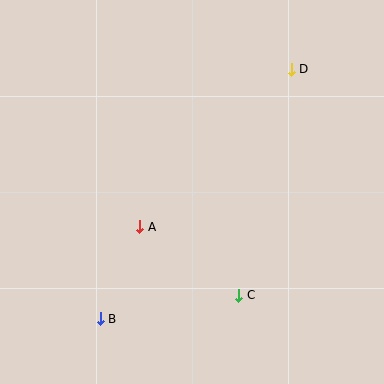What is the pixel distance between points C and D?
The distance between C and D is 232 pixels.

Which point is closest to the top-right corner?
Point D is closest to the top-right corner.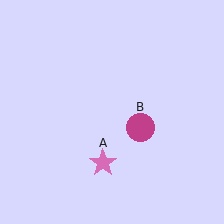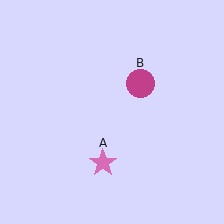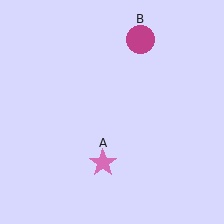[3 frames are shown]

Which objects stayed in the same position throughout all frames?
Pink star (object A) remained stationary.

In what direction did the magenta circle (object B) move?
The magenta circle (object B) moved up.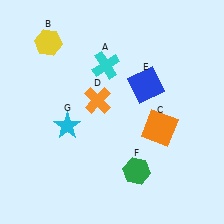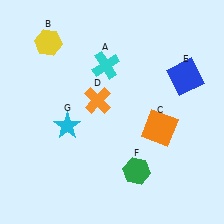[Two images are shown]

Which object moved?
The blue square (E) moved right.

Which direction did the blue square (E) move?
The blue square (E) moved right.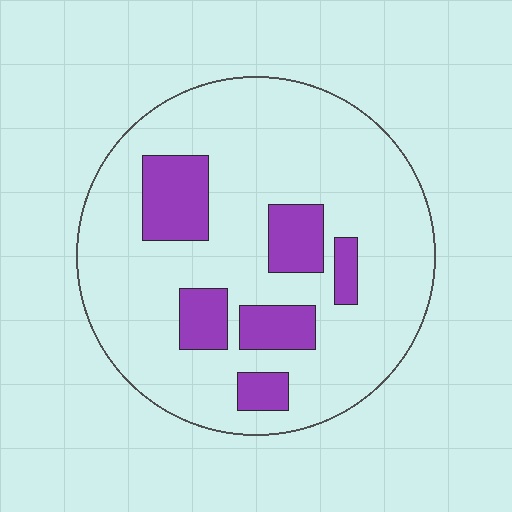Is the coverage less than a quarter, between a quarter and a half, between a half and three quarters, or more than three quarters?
Less than a quarter.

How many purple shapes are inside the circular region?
6.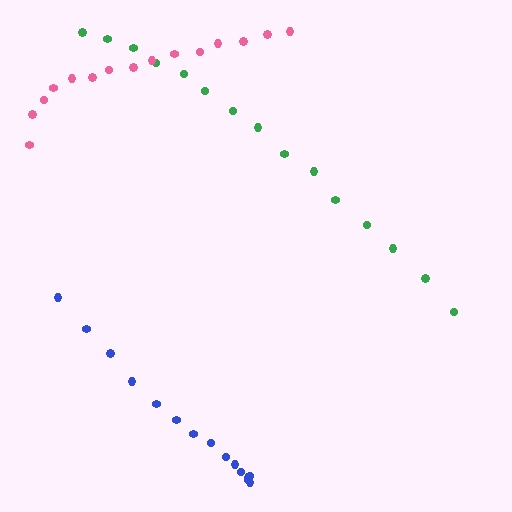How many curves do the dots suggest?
There are 3 distinct paths.